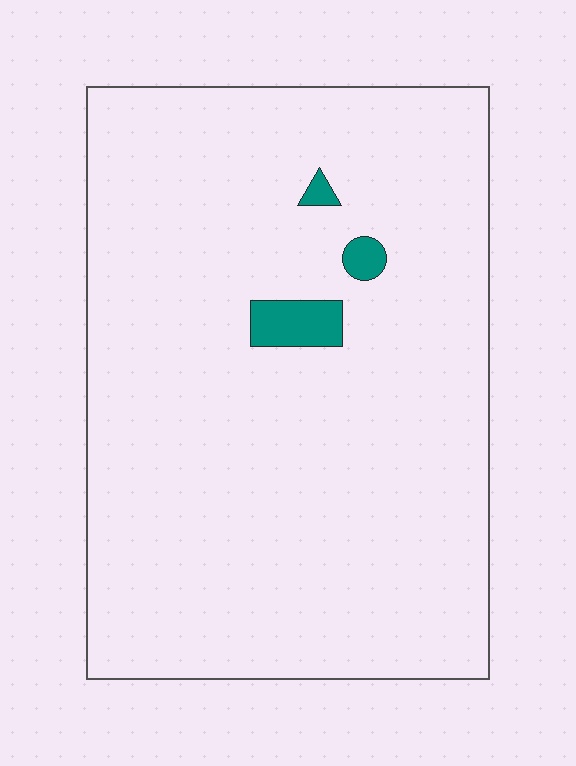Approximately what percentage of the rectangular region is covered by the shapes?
Approximately 5%.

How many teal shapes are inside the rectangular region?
3.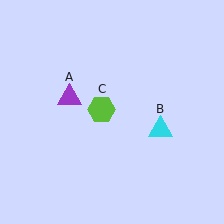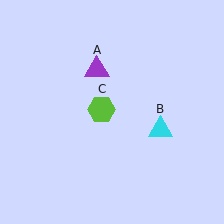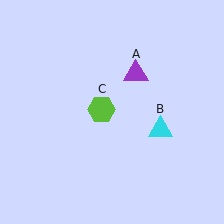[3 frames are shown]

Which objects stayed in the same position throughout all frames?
Cyan triangle (object B) and lime hexagon (object C) remained stationary.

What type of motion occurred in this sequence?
The purple triangle (object A) rotated clockwise around the center of the scene.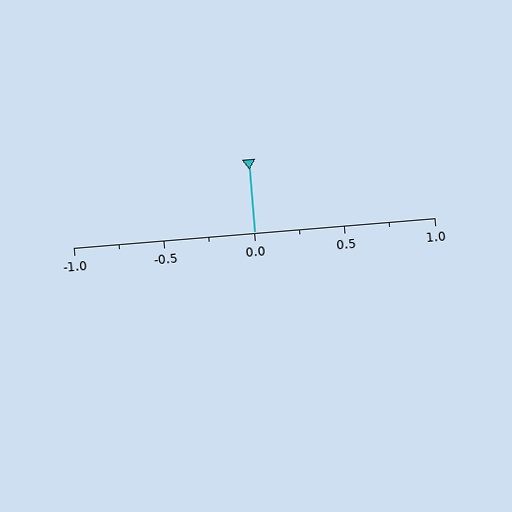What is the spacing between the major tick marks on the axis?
The major ticks are spaced 0.5 apart.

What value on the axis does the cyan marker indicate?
The marker indicates approximately 0.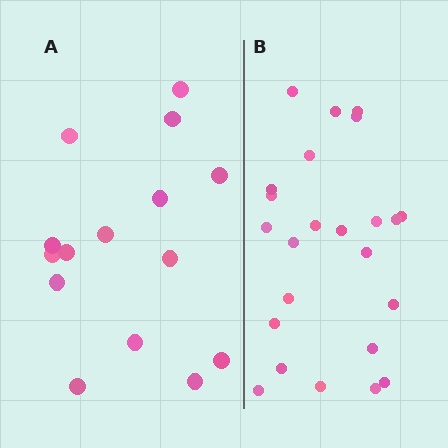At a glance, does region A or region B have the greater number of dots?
Region B (the right region) has more dots.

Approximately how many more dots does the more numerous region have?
Region B has roughly 8 or so more dots than region A.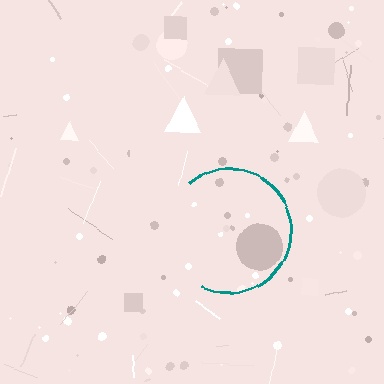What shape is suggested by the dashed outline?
The dashed outline suggests a circle.